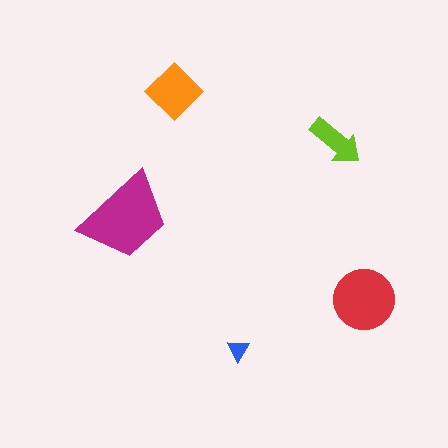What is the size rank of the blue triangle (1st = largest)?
5th.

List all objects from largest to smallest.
The magenta trapezoid, the red circle, the orange diamond, the lime arrow, the blue triangle.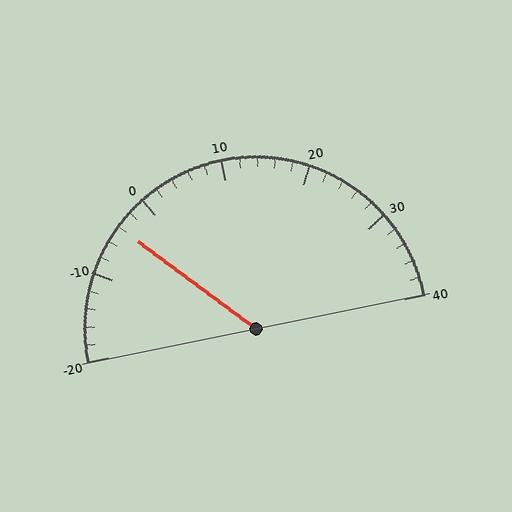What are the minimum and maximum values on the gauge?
The gauge ranges from -20 to 40.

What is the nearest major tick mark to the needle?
The nearest major tick mark is 0.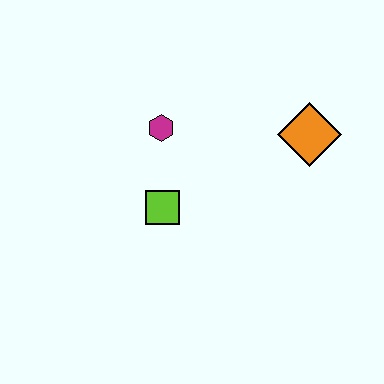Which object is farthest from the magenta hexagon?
The orange diamond is farthest from the magenta hexagon.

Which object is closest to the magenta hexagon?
The lime square is closest to the magenta hexagon.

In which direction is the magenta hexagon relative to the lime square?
The magenta hexagon is above the lime square.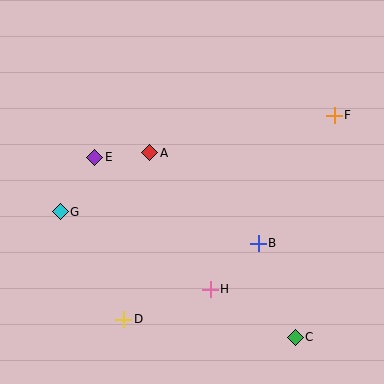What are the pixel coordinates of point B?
Point B is at (258, 243).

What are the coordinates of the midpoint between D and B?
The midpoint between D and B is at (191, 281).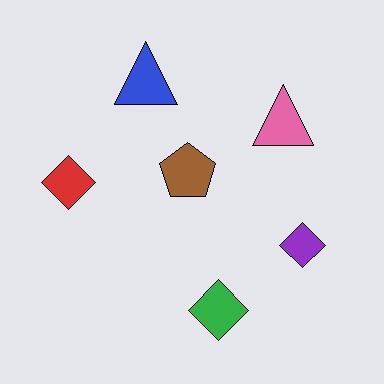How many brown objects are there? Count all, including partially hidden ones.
There is 1 brown object.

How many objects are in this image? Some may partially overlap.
There are 6 objects.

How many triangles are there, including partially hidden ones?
There are 2 triangles.